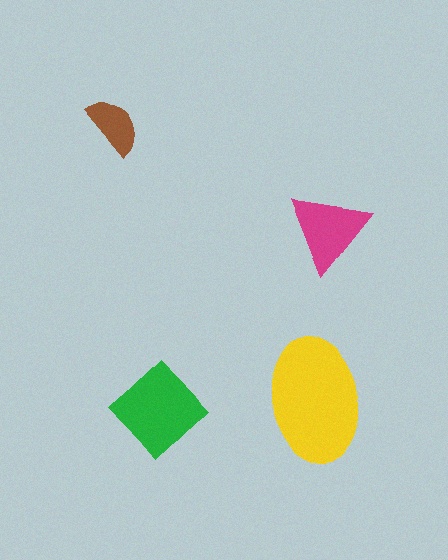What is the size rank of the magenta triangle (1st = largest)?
3rd.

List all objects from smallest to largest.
The brown semicircle, the magenta triangle, the green diamond, the yellow ellipse.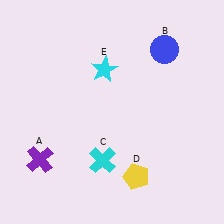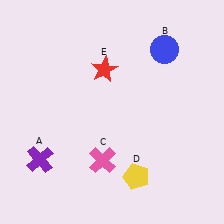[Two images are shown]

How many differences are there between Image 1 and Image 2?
There are 2 differences between the two images.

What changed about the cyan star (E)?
In Image 1, E is cyan. In Image 2, it changed to red.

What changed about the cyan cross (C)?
In Image 1, C is cyan. In Image 2, it changed to pink.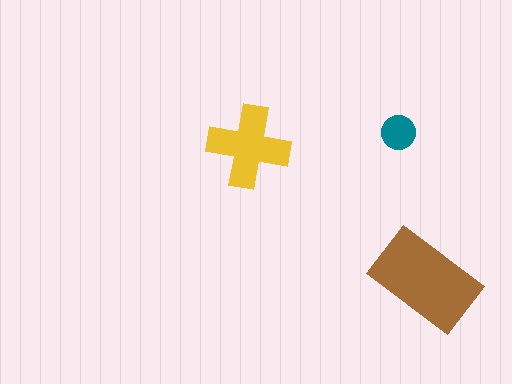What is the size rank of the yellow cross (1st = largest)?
2nd.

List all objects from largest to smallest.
The brown rectangle, the yellow cross, the teal circle.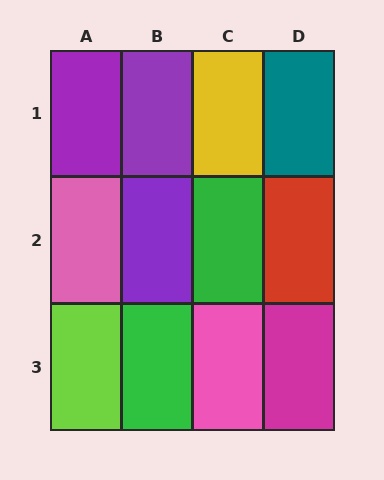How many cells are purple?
3 cells are purple.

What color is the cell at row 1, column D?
Teal.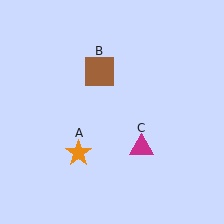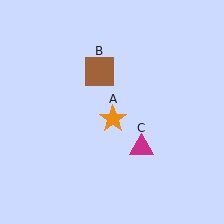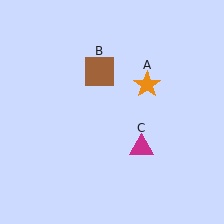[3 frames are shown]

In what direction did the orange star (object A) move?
The orange star (object A) moved up and to the right.